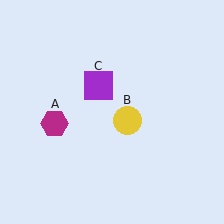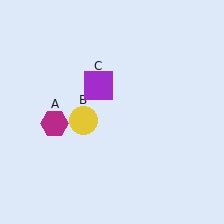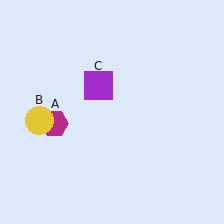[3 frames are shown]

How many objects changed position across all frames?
1 object changed position: yellow circle (object B).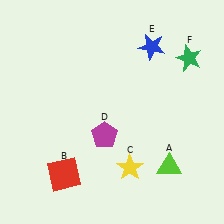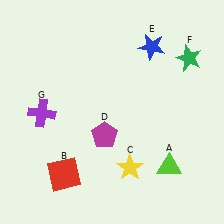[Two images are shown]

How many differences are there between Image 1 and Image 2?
There is 1 difference between the two images.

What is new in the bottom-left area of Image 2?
A purple cross (G) was added in the bottom-left area of Image 2.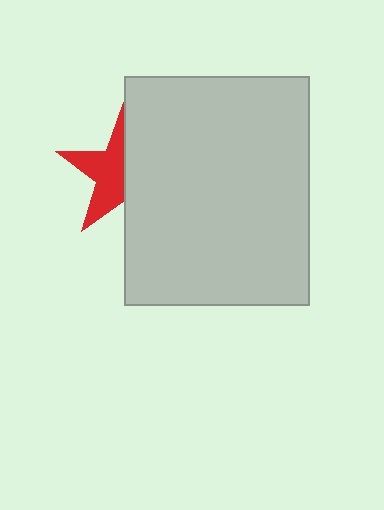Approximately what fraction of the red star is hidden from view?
Roughly 50% of the red star is hidden behind the light gray rectangle.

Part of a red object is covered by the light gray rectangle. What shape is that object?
It is a star.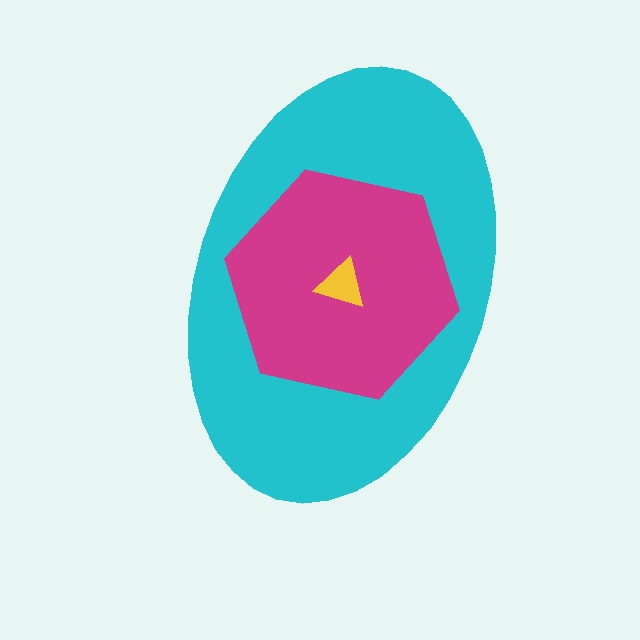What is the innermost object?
The yellow triangle.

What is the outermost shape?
The cyan ellipse.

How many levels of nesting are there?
3.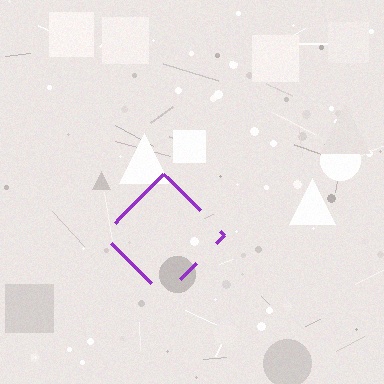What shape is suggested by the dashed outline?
The dashed outline suggests a diamond.